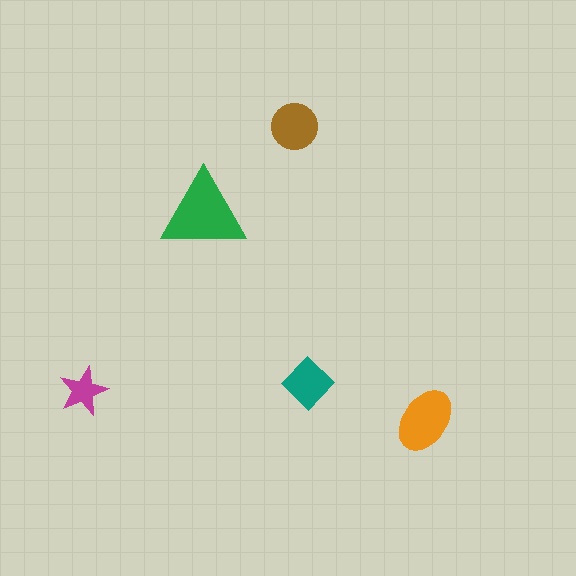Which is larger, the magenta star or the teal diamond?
The teal diamond.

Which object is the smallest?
The magenta star.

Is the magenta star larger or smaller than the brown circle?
Smaller.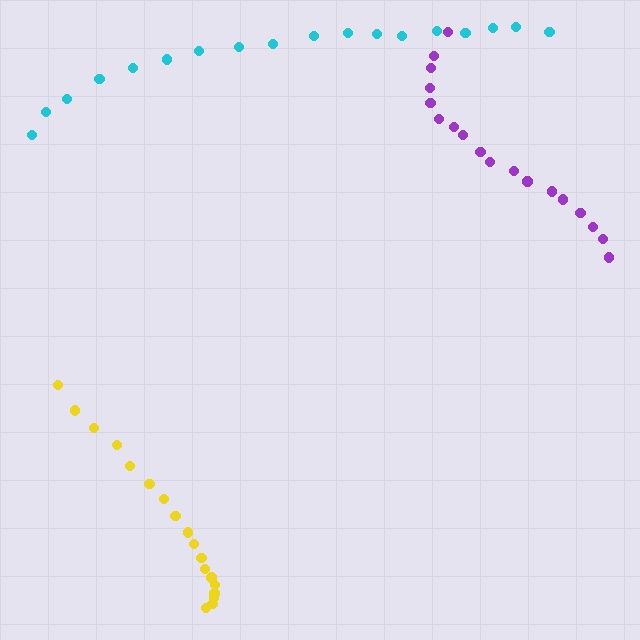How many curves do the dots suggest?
There are 3 distinct paths.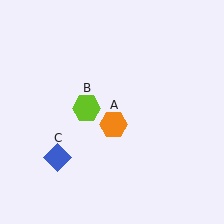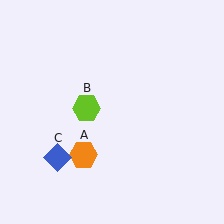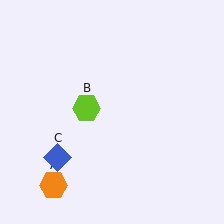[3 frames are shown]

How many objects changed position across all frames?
1 object changed position: orange hexagon (object A).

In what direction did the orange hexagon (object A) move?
The orange hexagon (object A) moved down and to the left.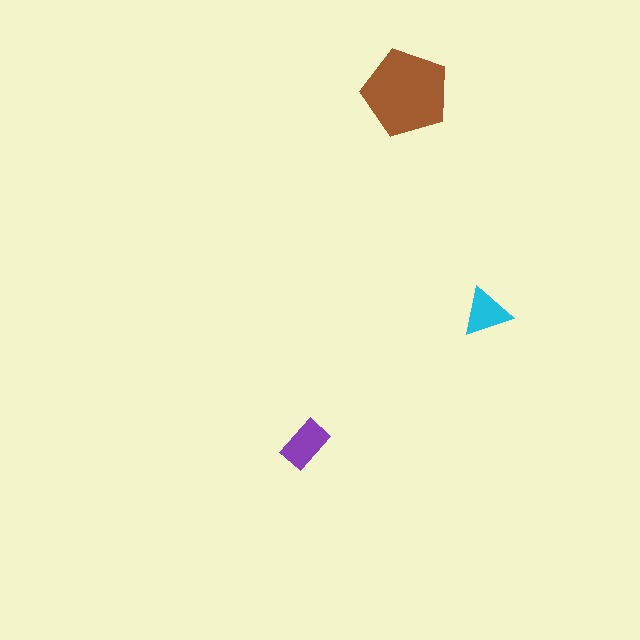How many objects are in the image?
There are 3 objects in the image.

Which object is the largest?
The brown pentagon.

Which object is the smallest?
The cyan triangle.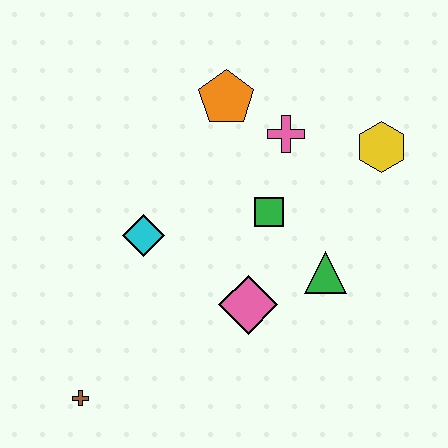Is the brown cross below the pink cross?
Yes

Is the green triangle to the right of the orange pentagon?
Yes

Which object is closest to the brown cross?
The cyan diamond is closest to the brown cross.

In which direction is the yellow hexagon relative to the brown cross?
The yellow hexagon is to the right of the brown cross.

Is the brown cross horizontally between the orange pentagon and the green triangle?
No